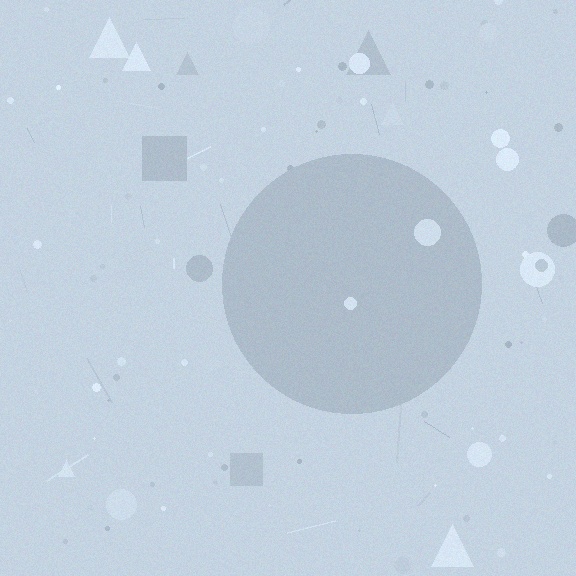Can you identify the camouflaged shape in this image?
The camouflaged shape is a circle.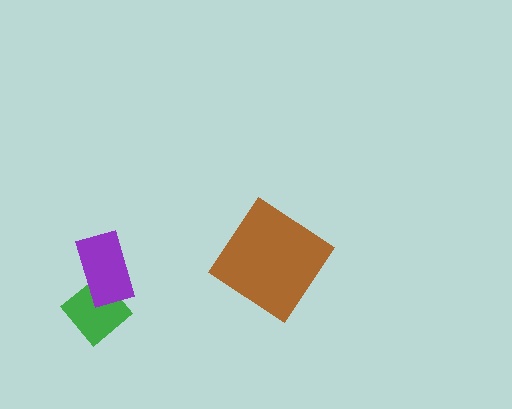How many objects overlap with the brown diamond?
0 objects overlap with the brown diamond.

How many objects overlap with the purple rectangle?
1 object overlaps with the purple rectangle.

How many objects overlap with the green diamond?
1 object overlaps with the green diamond.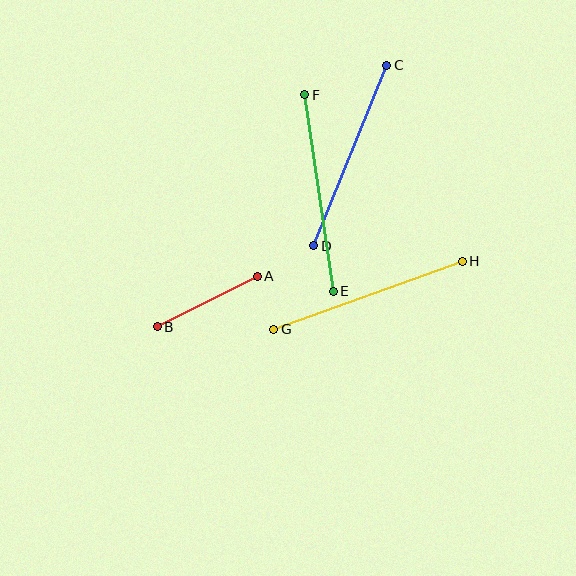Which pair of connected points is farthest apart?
Points G and H are farthest apart.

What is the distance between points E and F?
The distance is approximately 198 pixels.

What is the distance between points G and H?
The distance is approximately 200 pixels.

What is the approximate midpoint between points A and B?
The midpoint is at approximately (207, 301) pixels.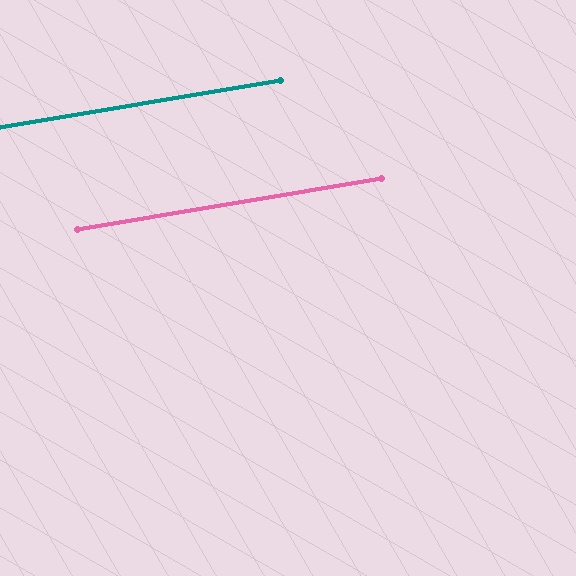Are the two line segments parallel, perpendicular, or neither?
Parallel — their directions differ by only 0.1°.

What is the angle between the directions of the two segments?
Approximately 0 degrees.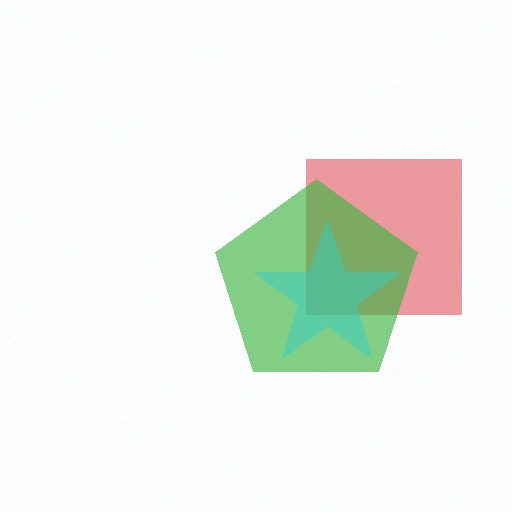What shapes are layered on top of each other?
The layered shapes are: a red square, a green pentagon, a cyan star.